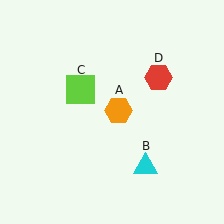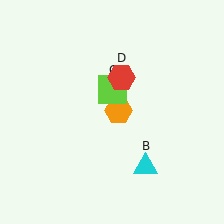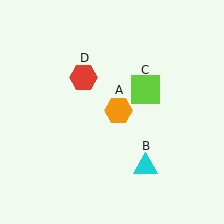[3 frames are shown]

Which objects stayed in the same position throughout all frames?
Orange hexagon (object A) and cyan triangle (object B) remained stationary.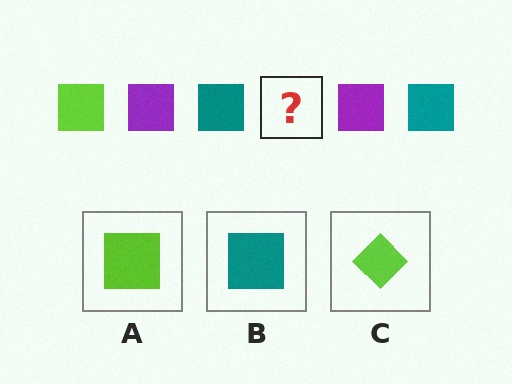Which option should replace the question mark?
Option A.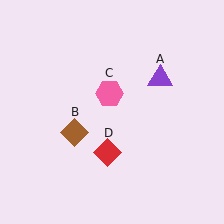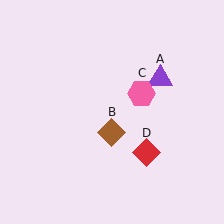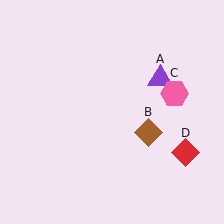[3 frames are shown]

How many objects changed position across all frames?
3 objects changed position: brown diamond (object B), pink hexagon (object C), red diamond (object D).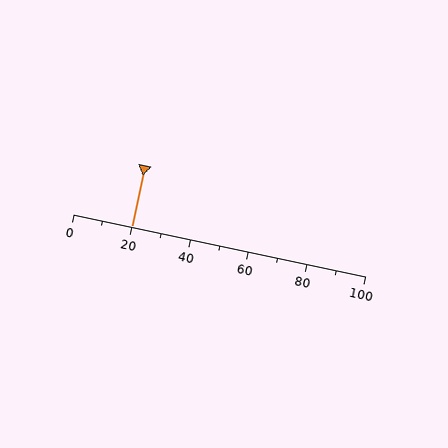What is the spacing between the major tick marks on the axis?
The major ticks are spaced 20 apart.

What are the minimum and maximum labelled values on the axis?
The axis runs from 0 to 100.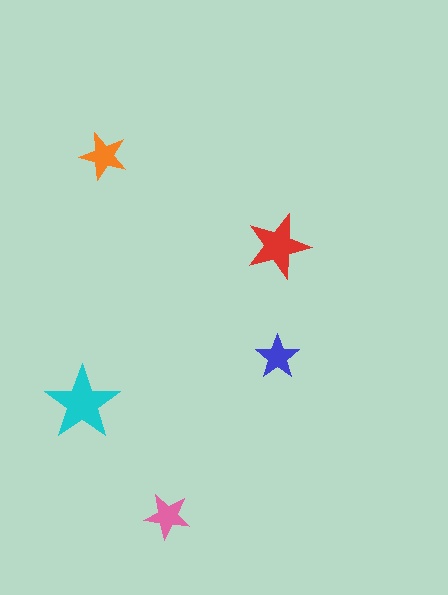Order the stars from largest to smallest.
the cyan one, the red one, the orange one, the pink one, the blue one.